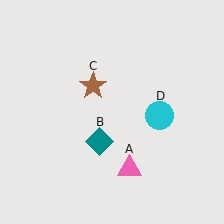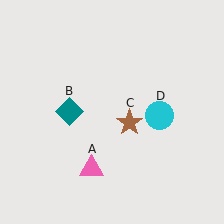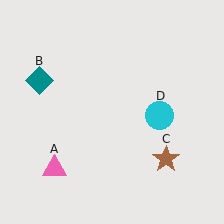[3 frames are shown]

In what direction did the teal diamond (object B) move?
The teal diamond (object B) moved up and to the left.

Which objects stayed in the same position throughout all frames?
Cyan circle (object D) remained stationary.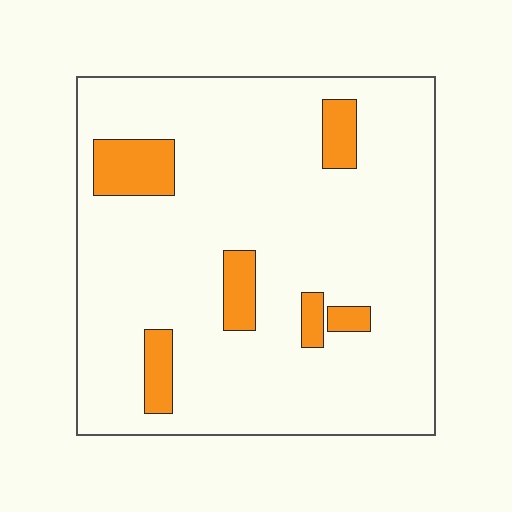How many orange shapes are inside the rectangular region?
6.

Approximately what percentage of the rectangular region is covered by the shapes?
Approximately 10%.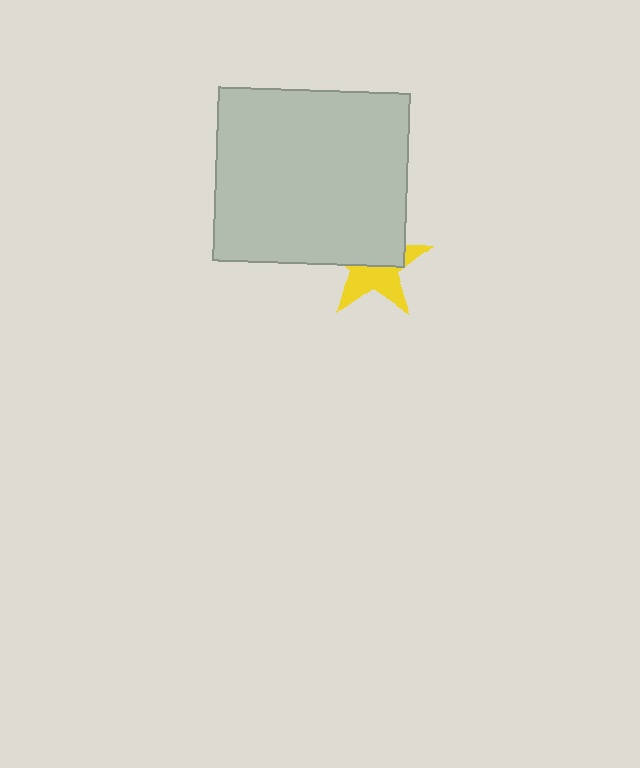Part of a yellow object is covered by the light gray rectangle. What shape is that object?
It is a star.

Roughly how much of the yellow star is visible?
About half of it is visible (roughly 47%).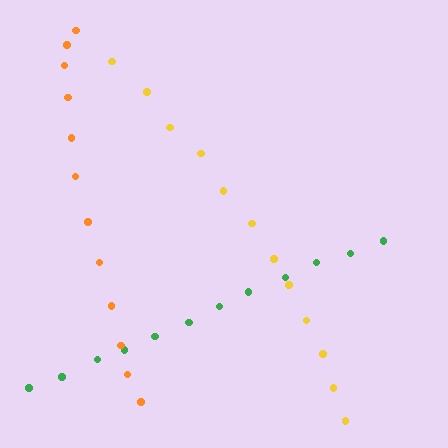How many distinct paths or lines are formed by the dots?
There are 3 distinct paths.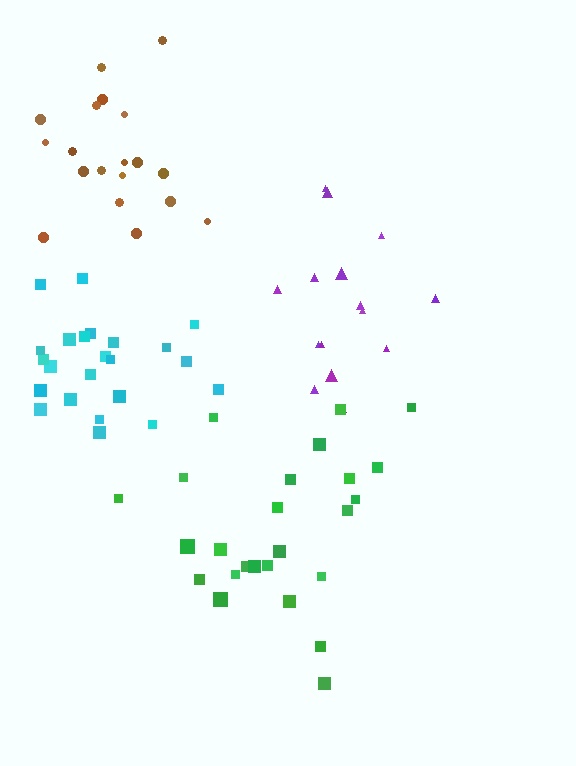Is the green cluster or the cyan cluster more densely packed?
Cyan.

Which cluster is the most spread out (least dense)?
Purple.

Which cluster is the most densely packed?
Cyan.